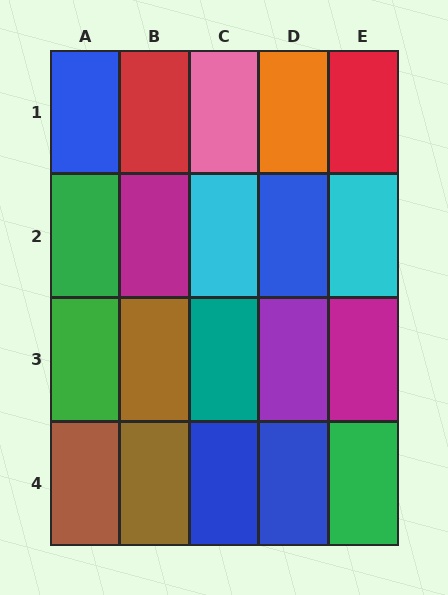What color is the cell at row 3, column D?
Purple.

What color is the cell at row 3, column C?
Teal.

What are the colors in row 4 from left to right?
Brown, brown, blue, blue, green.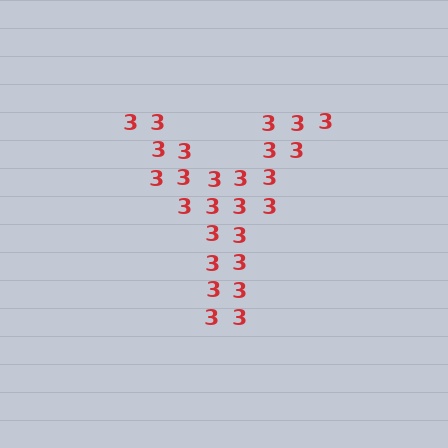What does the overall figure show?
The overall figure shows the letter Y.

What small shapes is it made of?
It is made of small digit 3's.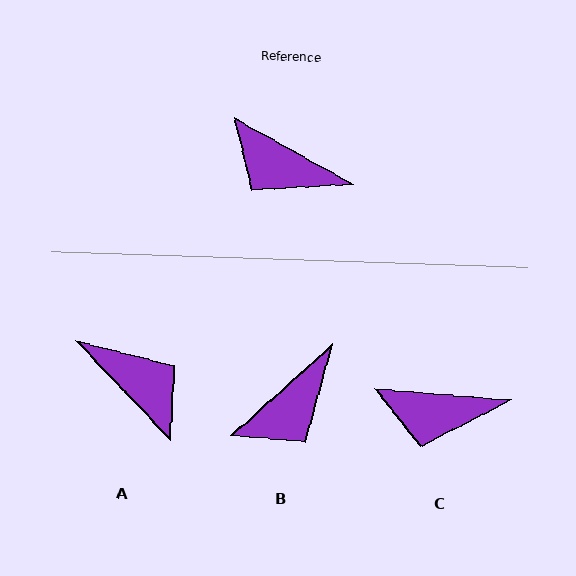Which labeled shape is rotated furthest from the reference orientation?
A, about 163 degrees away.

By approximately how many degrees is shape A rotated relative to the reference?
Approximately 163 degrees counter-clockwise.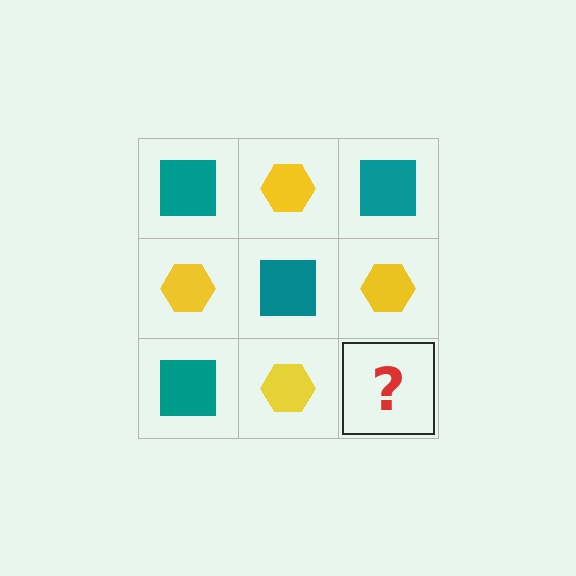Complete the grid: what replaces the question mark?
The question mark should be replaced with a teal square.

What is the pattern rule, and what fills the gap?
The rule is that it alternates teal square and yellow hexagon in a checkerboard pattern. The gap should be filled with a teal square.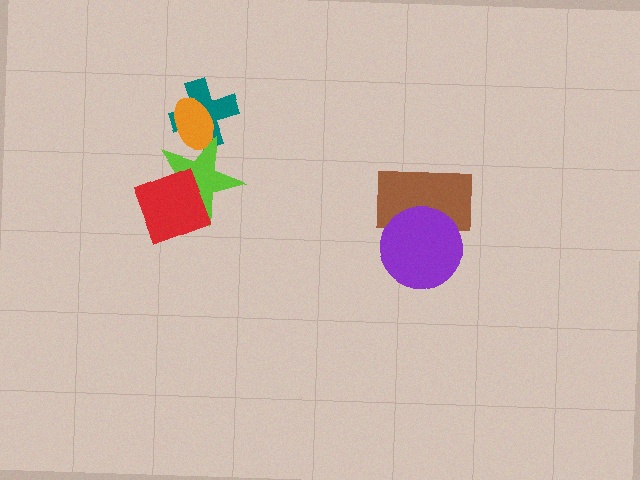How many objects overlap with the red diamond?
1 object overlaps with the red diamond.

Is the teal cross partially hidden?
Yes, it is partially covered by another shape.